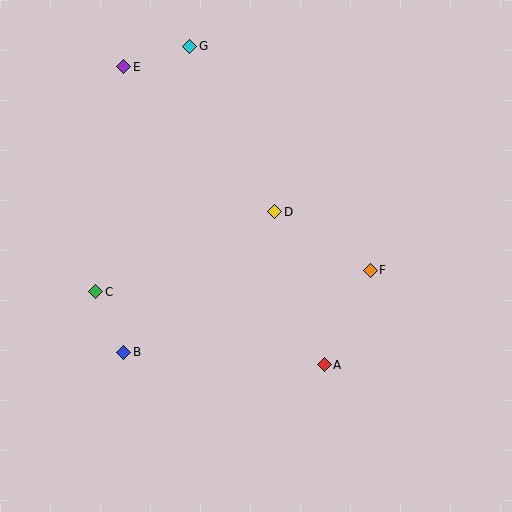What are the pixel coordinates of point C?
Point C is at (96, 292).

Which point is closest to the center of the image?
Point D at (275, 212) is closest to the center.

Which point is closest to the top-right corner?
Point F is closest to the top-right corner.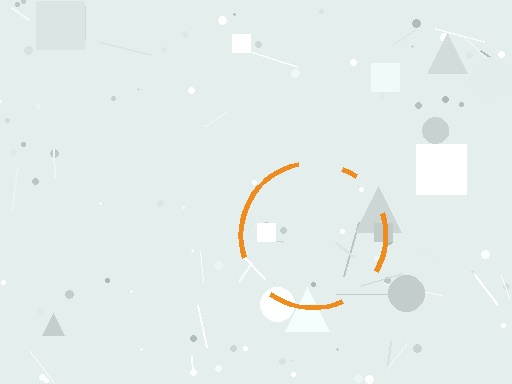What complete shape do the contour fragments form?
The contour fragments form a circle.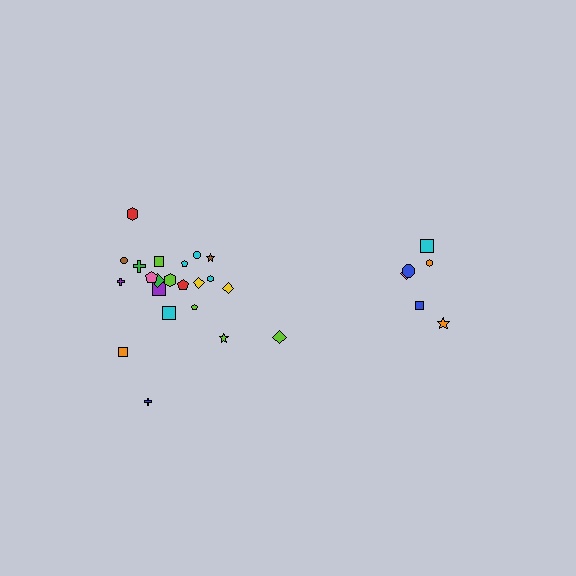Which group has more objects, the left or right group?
The left group.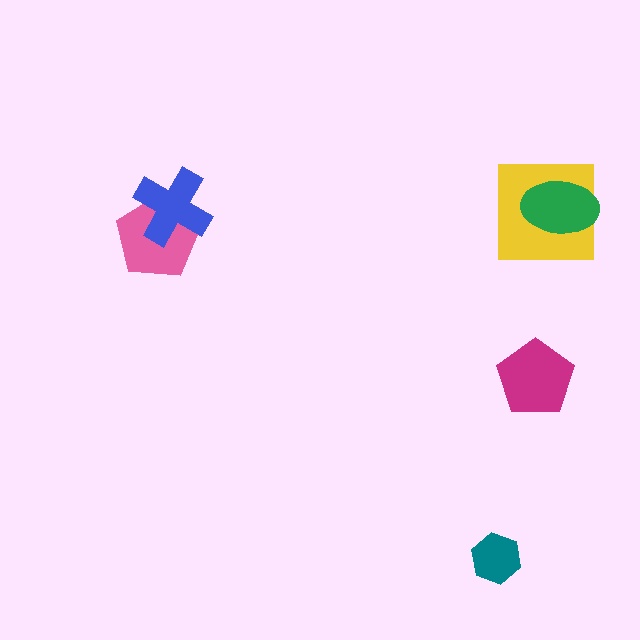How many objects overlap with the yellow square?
1 object overlaps with the yellow square.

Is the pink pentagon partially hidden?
Yes, it is partially covered by another shape.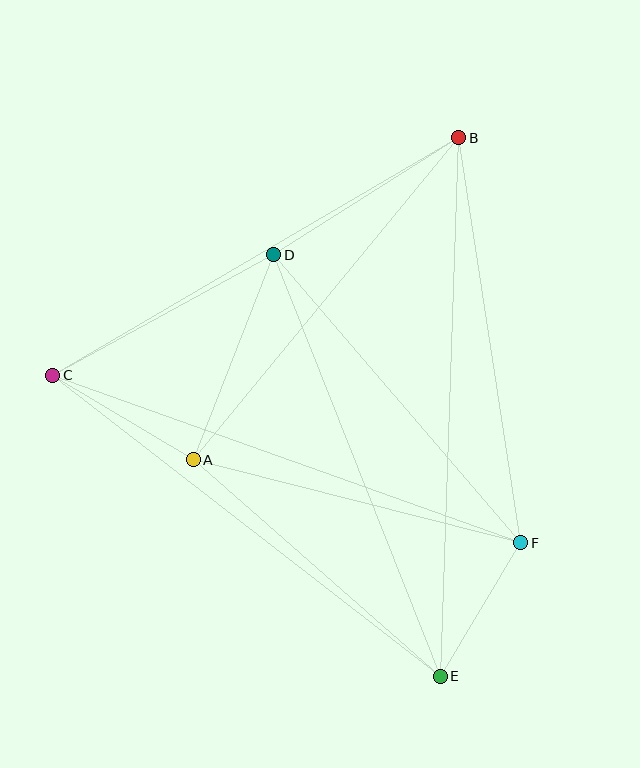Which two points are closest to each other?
Points E and F are closest to each other.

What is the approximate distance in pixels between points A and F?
The distance between A and F is approximately 338 pixels.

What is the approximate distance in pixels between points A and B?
The distance between A and B is approximately 417 pixels.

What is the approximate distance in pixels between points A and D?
The distance between A and D is approximately 220 pixels.